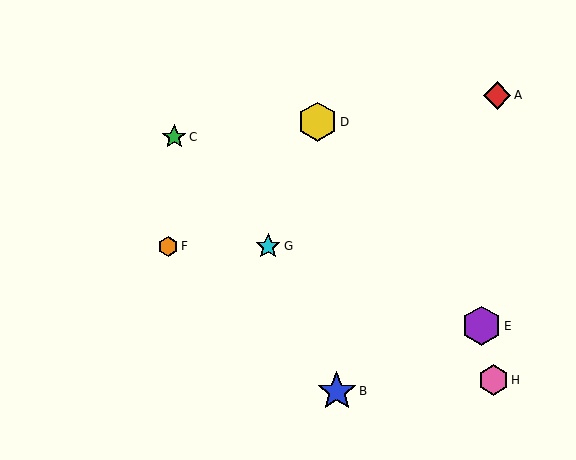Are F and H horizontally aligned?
No, F is at y≈246 and H is at y≈380.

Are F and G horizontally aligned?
Yes, both are at y≈246.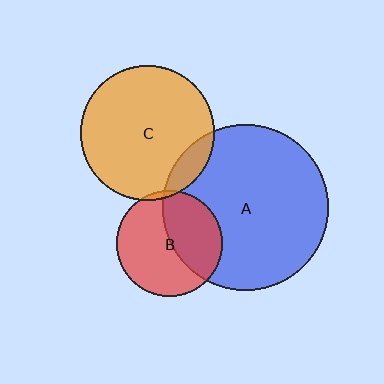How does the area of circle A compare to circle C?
Approximately 1.5 times.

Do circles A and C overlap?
Yes.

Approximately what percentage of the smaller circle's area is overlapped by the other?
Approximately 10%.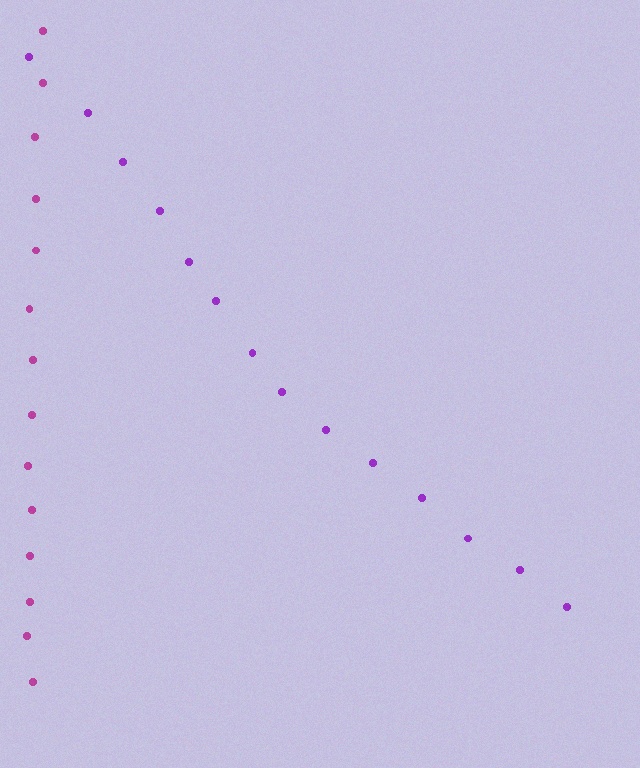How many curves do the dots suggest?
There are 2 distinct paths.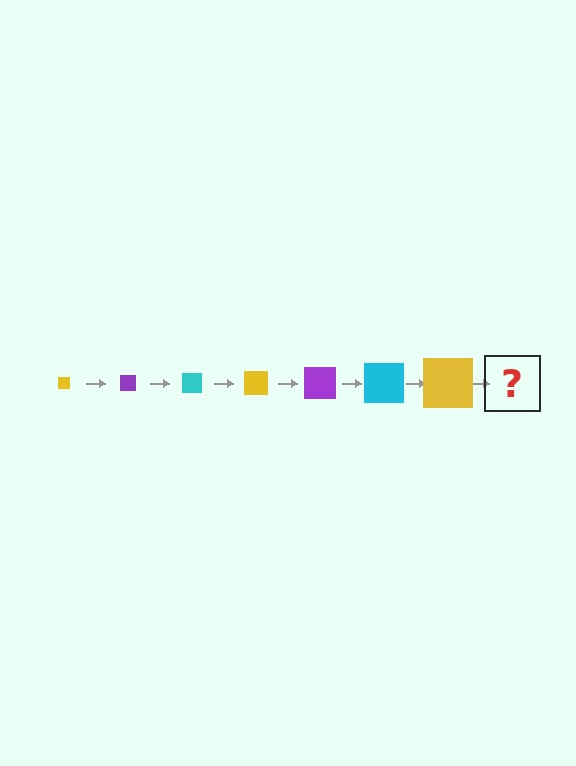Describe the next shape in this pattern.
It should be a purple square, larger than the previous one.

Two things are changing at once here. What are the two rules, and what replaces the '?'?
The two rules are that the square grows larger each step and the color cycles through yellow, purple, and cyan. The '?' should be a purple square, larger than the previous one.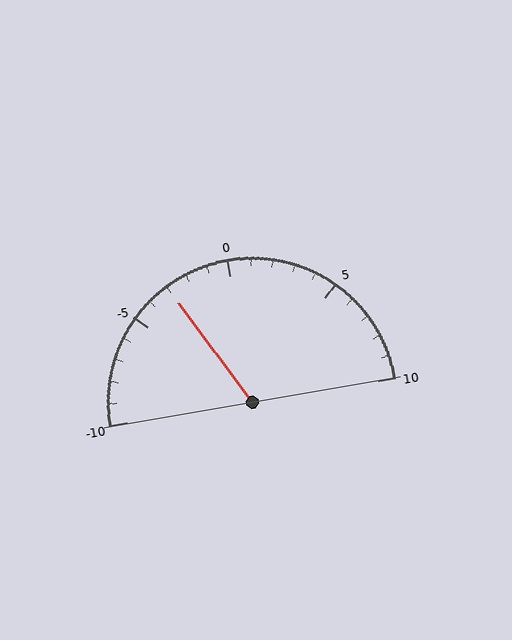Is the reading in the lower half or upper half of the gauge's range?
The reading is in the lower half of the range (-10 to 10).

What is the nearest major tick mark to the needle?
The nearest major tick mark is -5.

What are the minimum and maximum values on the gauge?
The gauge ranges from -10 to 10.